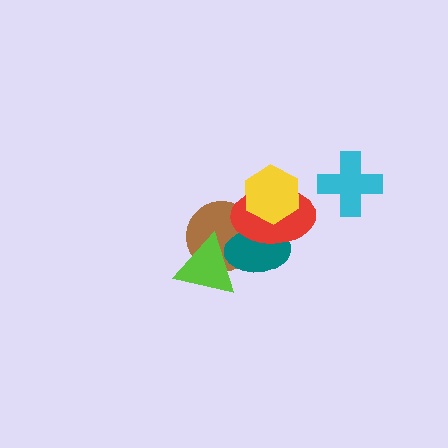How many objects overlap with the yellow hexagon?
1 object overlaps with the yellow hexagon.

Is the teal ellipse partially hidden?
Yes, it is partially covered by another shape.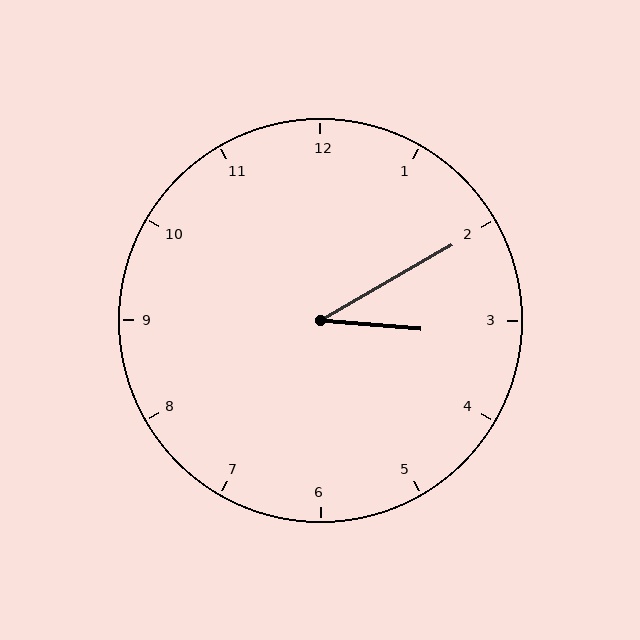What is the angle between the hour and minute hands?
Approximately 35 degrees.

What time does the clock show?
3:10.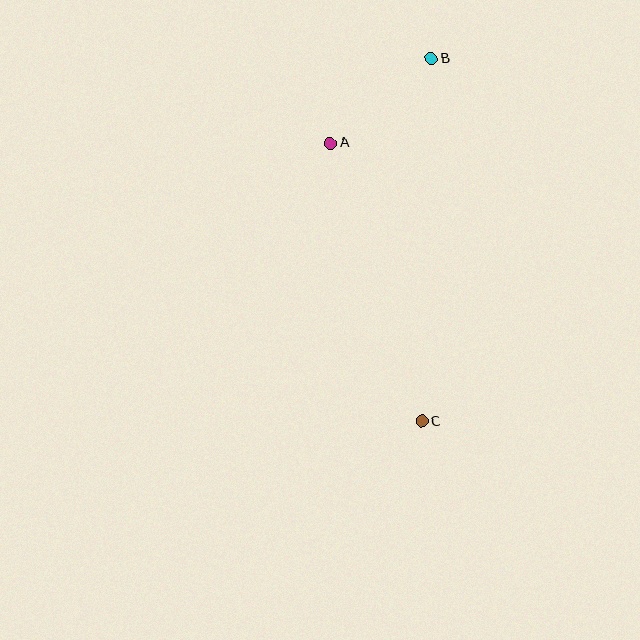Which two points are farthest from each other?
Points B and C are farthest from each other.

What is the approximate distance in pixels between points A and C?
The distance between A and C is approximately 293 pixels.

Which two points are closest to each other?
Points A and B are closest to each other.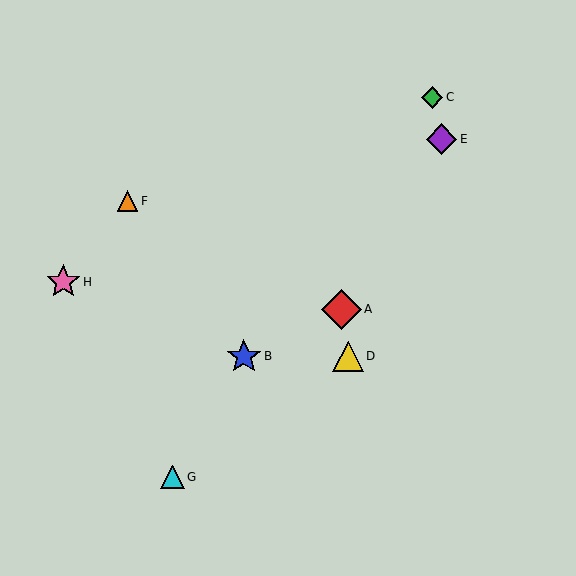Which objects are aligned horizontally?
Objects B, D are aligned horizontally.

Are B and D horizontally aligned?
Yes, both are at y≈356.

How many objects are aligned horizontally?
2 objects (B, D) are aligned horizontally.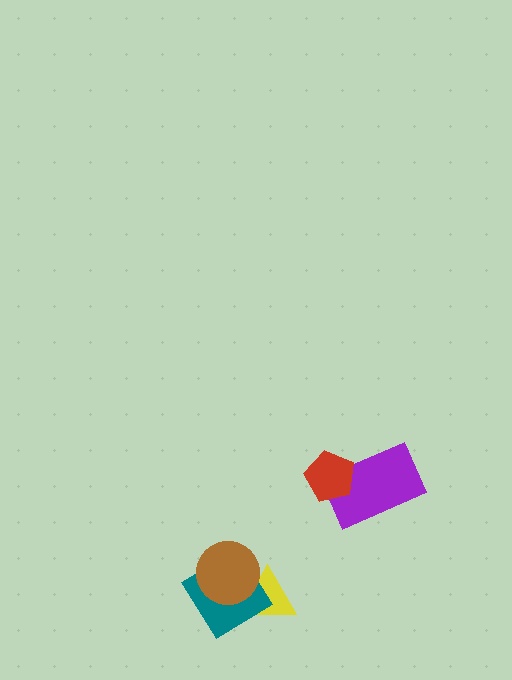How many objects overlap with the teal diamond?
2 objects overlap with the teal diamond.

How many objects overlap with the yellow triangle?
2 objects overlap with the yellow triangle.